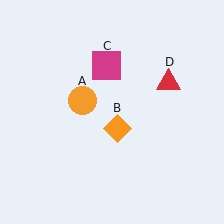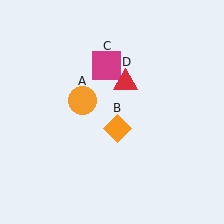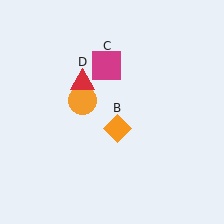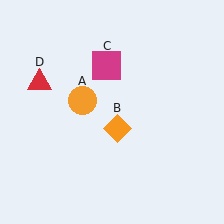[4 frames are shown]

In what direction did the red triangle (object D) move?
The red triangle (object D) moved left.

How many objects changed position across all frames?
1 object changed position: red triangle (object D).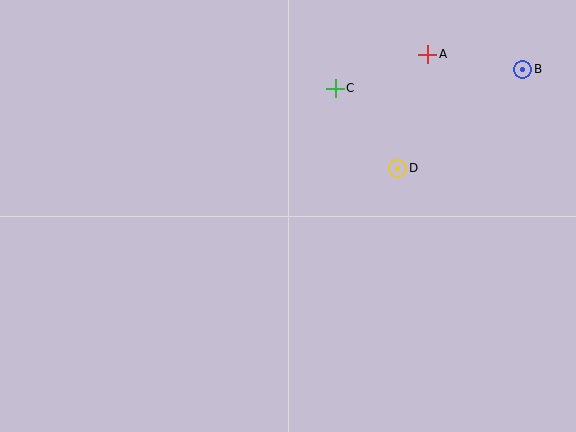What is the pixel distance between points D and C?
The distance between D and C is 102 pixels.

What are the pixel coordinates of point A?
Point A is at (428, 54).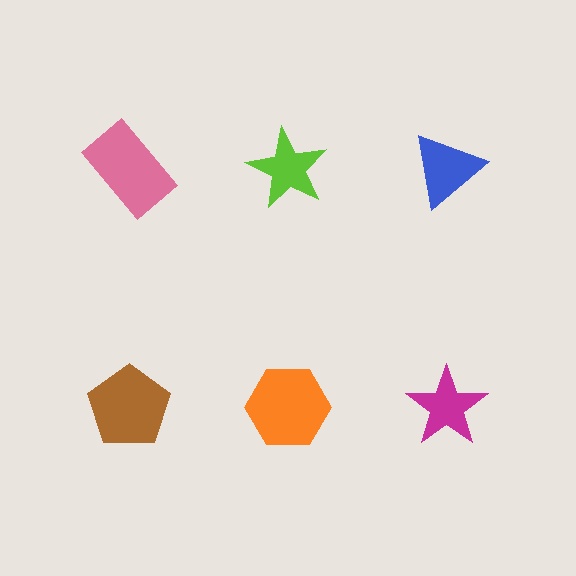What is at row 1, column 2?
A lime star.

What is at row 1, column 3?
A blue triangle.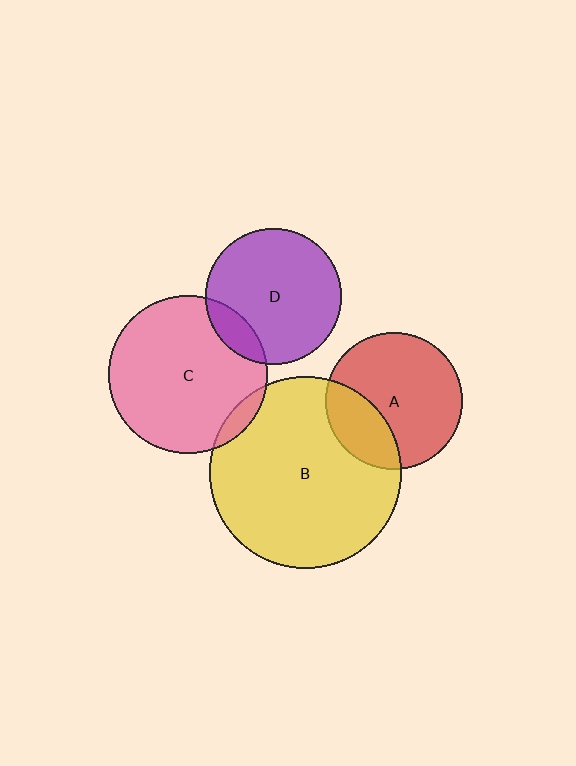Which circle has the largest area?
Circle B (yellow).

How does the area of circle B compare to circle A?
Approximately 2.0 times.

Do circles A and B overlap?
Yes.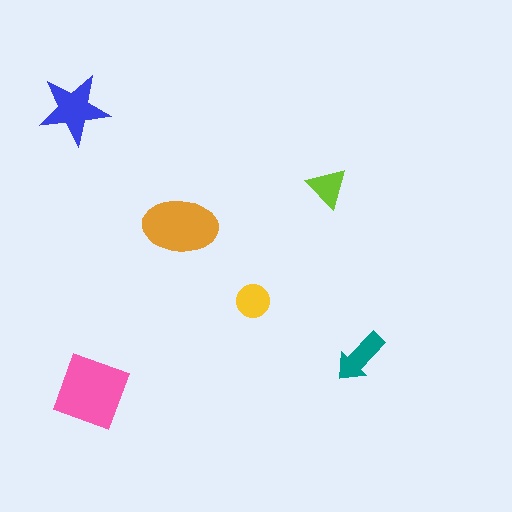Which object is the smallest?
The lime triangle.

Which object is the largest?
The pink diamond.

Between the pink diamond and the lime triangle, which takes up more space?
The pink diamond.